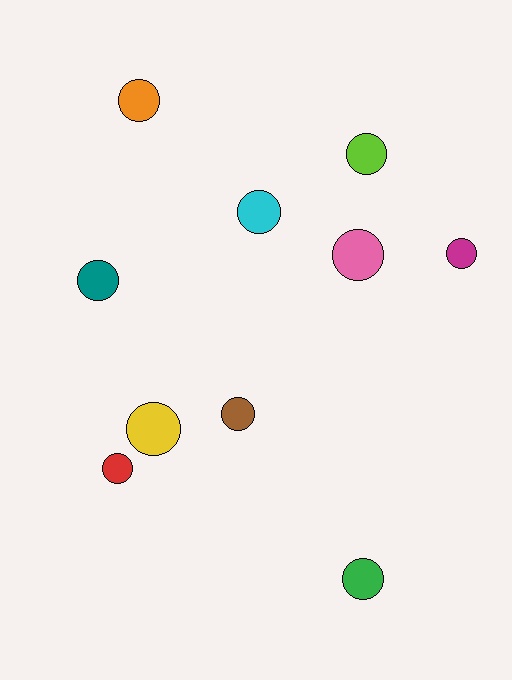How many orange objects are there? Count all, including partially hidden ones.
There is 1 orange object.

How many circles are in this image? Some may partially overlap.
There are 10 circles.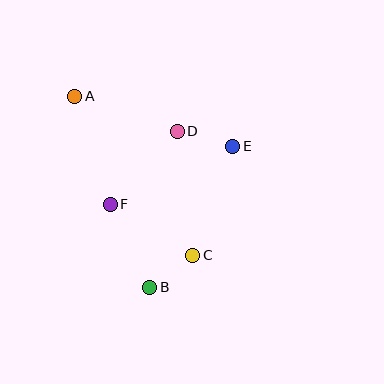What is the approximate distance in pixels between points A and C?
The distance between A and C is approximately 198 pixels.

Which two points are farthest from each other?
Points A and B are farthest from each other.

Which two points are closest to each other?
Points B and C are closest to each other.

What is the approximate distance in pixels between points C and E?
The distance between C and E is approximately 116 pixels.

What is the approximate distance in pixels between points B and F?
The distance between B and F is approximately 92 pixels.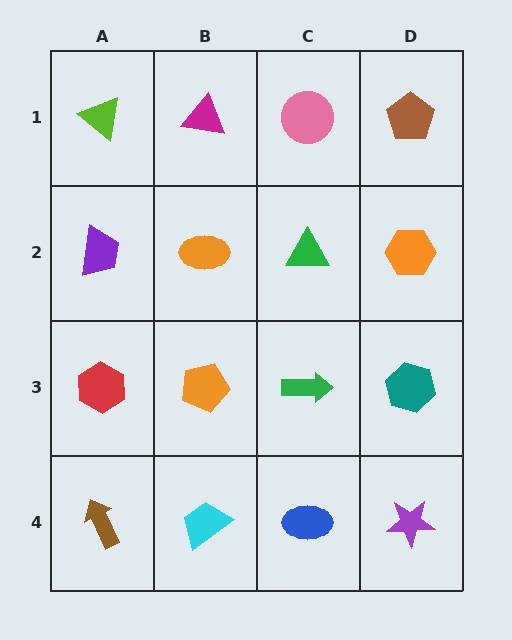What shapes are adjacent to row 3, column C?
A green triangle (row 2, column C), a blue ellipse (row 4, column C), an orange pentagon (row 3, column B), a teal hexagon (row 3, column D).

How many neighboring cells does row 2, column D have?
3.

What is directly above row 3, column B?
An orange ellipse.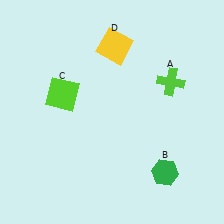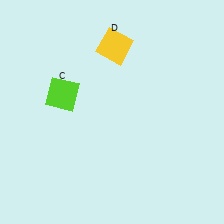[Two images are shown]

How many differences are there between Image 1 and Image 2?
There are 2 differences between the two images.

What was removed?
The green hexagon (B), the lime cross (A) were removed in Image 2.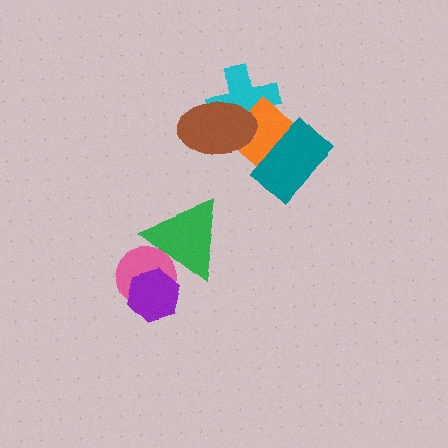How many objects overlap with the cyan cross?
2 objects overlap with the cyan cross.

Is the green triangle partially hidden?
No, no other shape covers it.